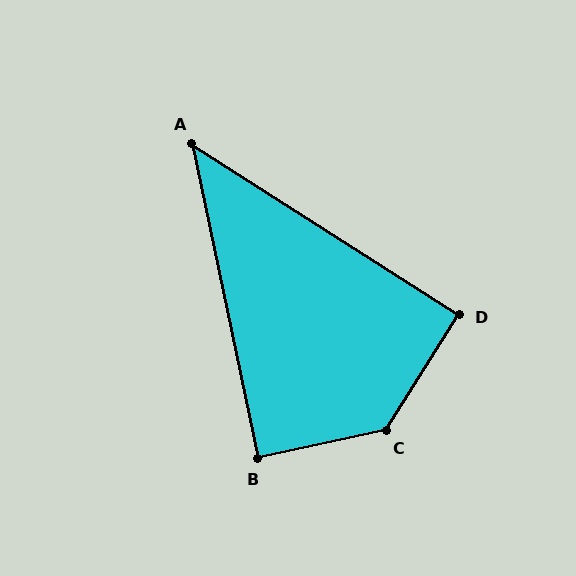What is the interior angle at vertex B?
Approximately 90 degrees (approximately right).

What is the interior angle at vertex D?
Approximately 90 degrees (approximately right).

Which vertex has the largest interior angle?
C, at approximately 134 degrees.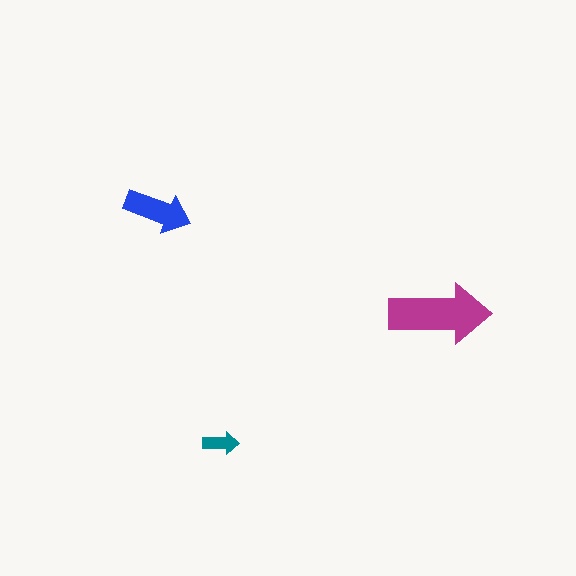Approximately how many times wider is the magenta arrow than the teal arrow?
About 3 times wider.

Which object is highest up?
The blue arrow is topmost.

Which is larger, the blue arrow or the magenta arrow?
The magenta one.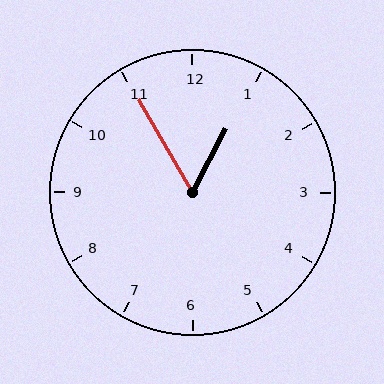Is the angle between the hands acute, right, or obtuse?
It is acute.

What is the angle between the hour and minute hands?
Approximately 58 degrees.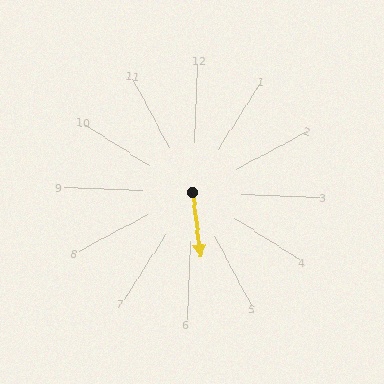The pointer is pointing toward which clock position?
Roughly 6 o'clock.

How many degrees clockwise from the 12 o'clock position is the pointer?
Approximately 171 degrees.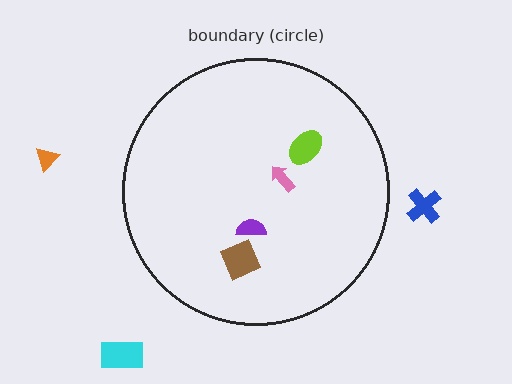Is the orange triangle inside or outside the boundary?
Outside.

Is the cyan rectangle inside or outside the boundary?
Outside.